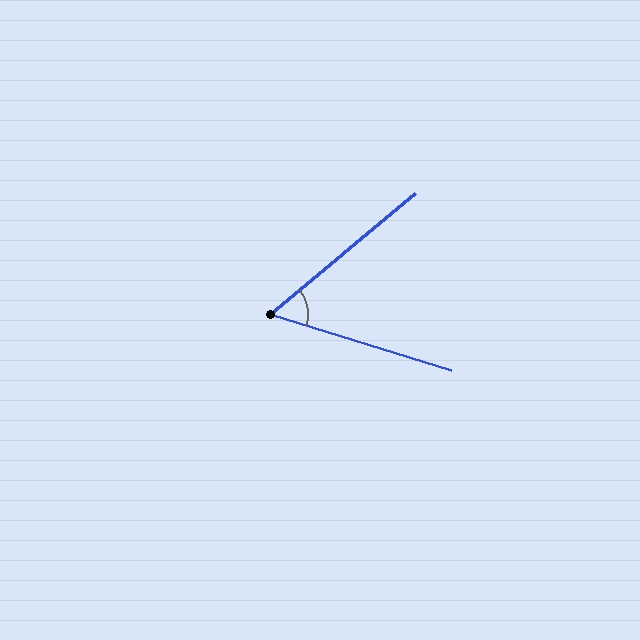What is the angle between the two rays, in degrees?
Approximately 57 degrees.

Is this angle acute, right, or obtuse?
It is acute.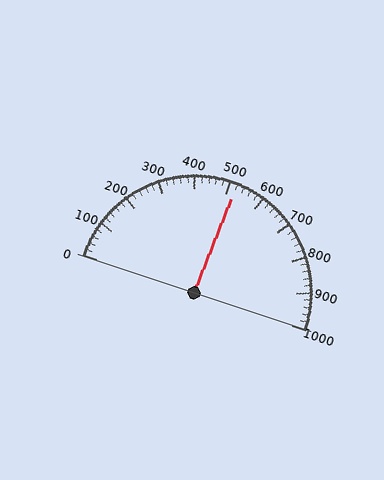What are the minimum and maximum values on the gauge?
The gauge ranges from 0 to 1000.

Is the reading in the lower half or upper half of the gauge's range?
The reading is in the upper half of the range (0 to 1000).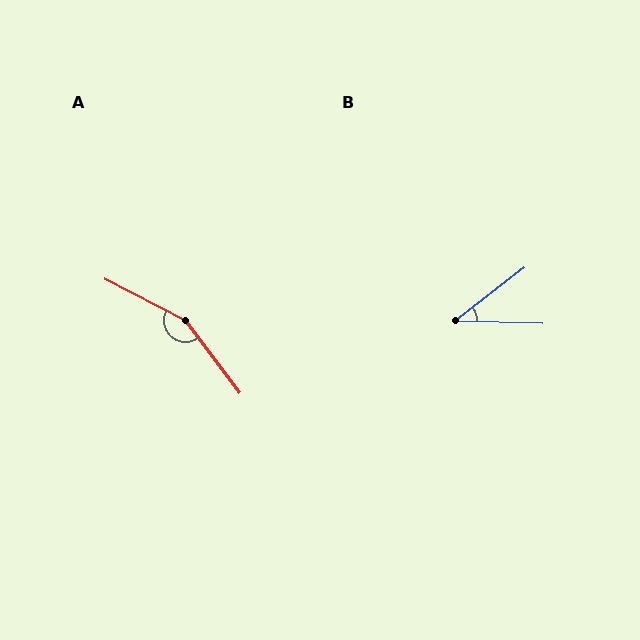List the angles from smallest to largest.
B (39°), A (154°).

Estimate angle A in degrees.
Approximately 154 degrees.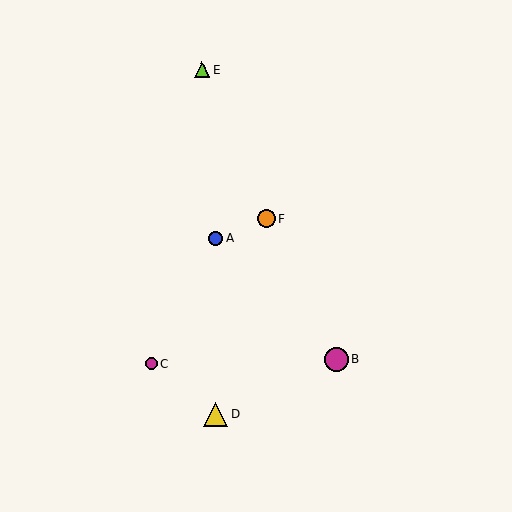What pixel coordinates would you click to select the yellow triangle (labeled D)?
Click at (216, 415) to select the yellow triangle D.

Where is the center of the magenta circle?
The center of the magenta circle is at (151, 364).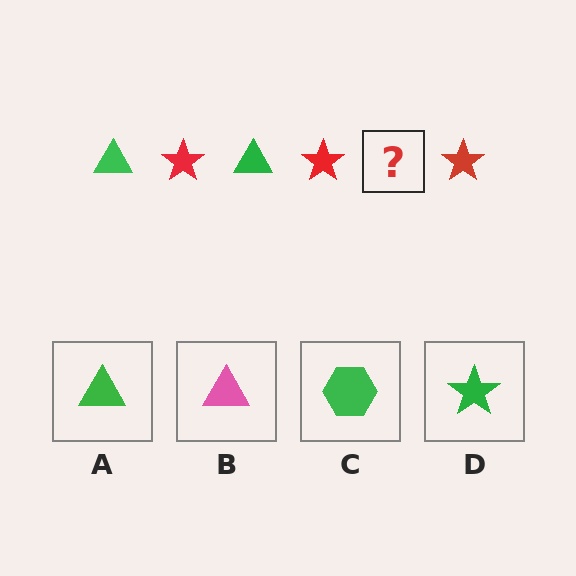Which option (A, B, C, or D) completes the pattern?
A.